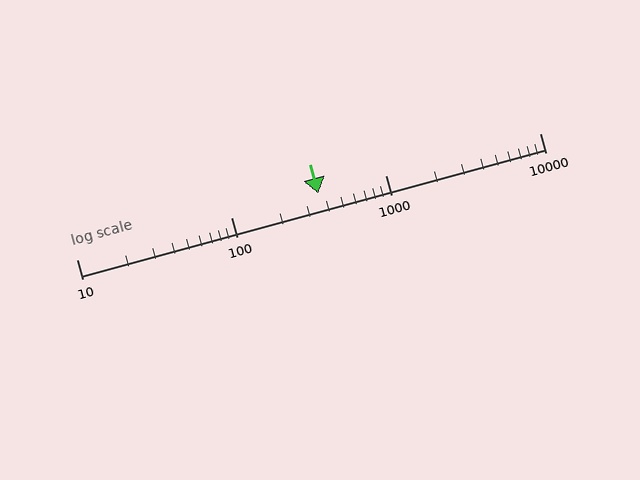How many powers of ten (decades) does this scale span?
The scale spans 3 decades, from 10 to 10000.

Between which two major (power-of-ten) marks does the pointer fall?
The pointer is between 100 and 1000.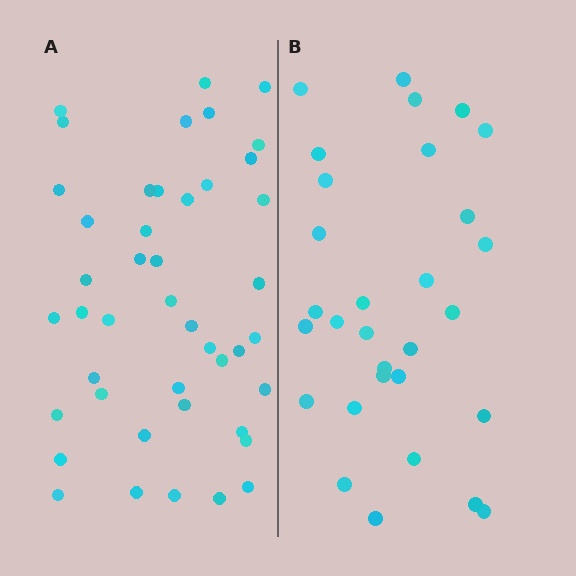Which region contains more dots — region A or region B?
Region A (the left region) has more dots.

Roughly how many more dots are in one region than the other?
Region A has approximately 15 more dots than region B.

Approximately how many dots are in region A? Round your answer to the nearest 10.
About 40 dots. (The exact count is 44, which rounds to 40.)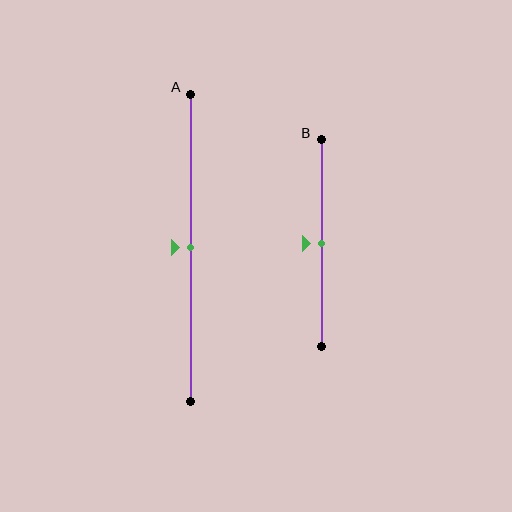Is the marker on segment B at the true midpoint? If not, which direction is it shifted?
Yes, the marker on segment B is at the true midpoint.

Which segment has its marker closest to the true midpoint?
Segment A has its marker closest to the true midpoint.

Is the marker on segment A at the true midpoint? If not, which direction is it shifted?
Yes, the marker on segment A is at the true midpoint.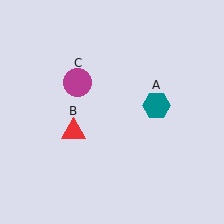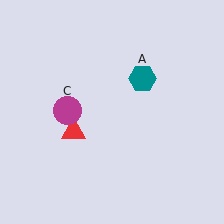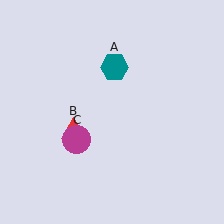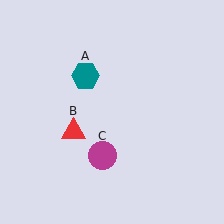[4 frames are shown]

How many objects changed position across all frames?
2 objects changed position: teal hexagon (object A), magenta circle (object C).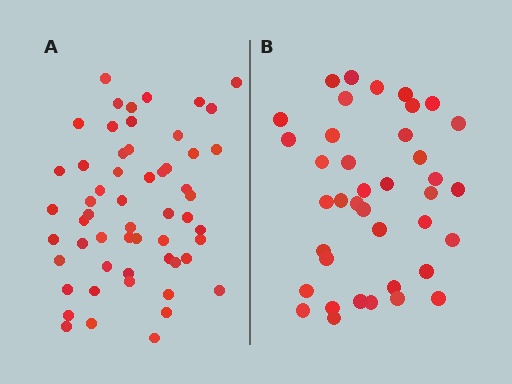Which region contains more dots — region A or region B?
Region A (the left region) has more dots.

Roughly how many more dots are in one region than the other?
Region A has approximately 15 more dots than region B.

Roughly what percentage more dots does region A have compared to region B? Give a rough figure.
About 45% more.